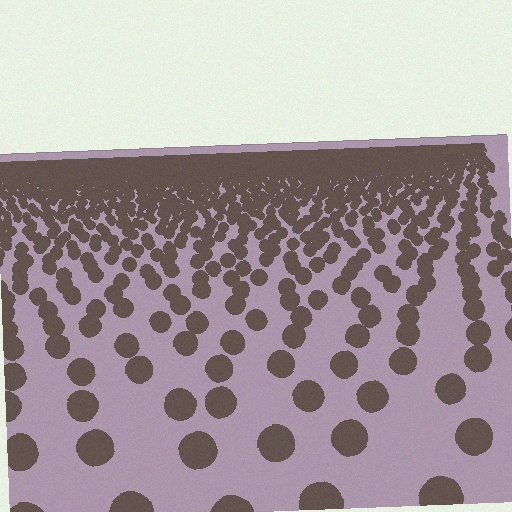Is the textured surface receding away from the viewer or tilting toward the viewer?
The surface is receding away from the viewer. Texture elements get smaller and denser toward the top.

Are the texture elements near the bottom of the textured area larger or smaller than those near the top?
Larger. Near the bottom, elements are closer to the viewer and appear at a bigger on-screen size.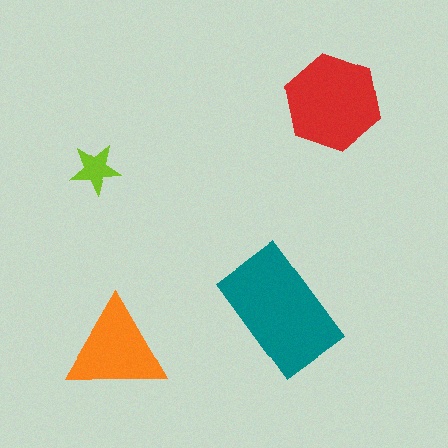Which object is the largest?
The teal rectangle.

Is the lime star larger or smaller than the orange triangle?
Smaller.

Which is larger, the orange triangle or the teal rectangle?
The teal rectangle.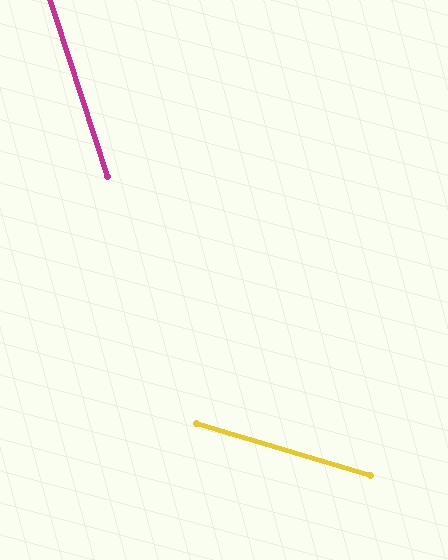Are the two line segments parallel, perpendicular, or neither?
Neither parallel nor perpendicular — they differ by about 55°.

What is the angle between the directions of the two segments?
Approximately 55 degrees.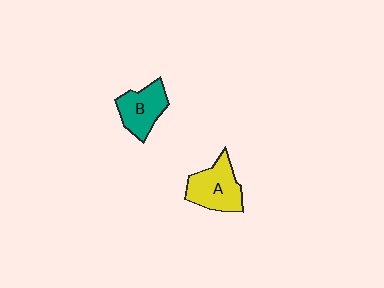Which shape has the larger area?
Shape A (yellow).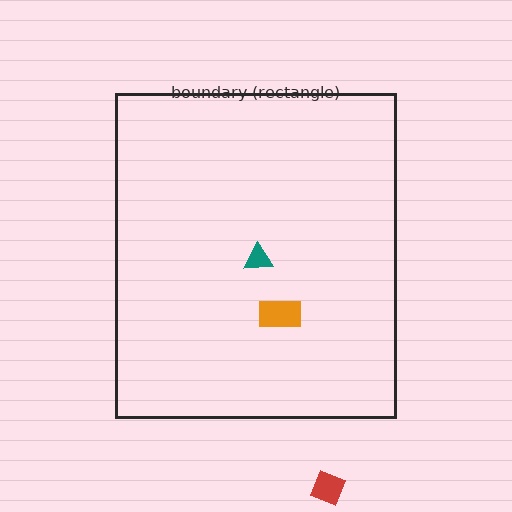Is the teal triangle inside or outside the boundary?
Inside.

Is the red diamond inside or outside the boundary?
Outside.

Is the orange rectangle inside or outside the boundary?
Inside.